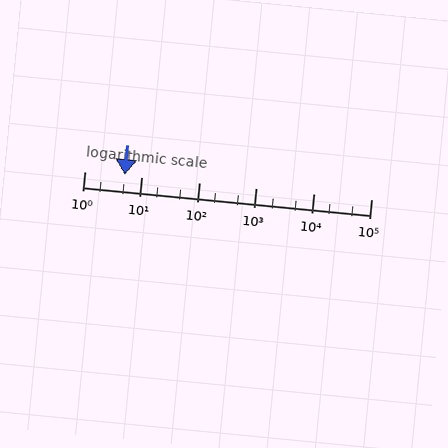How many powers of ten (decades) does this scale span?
The scale spans 5 decades, from 1 to 100000.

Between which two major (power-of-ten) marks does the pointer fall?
The pointer is between 1 and 10.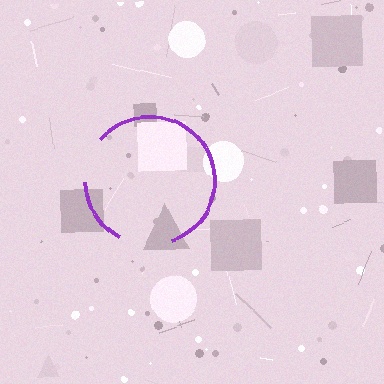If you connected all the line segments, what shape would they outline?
They would outline a circle.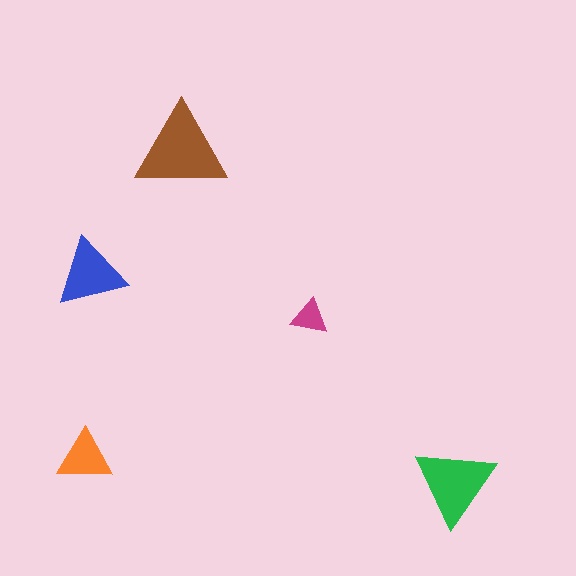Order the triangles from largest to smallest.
the brown one, the green one, the blue one, the orange one, the magenta one.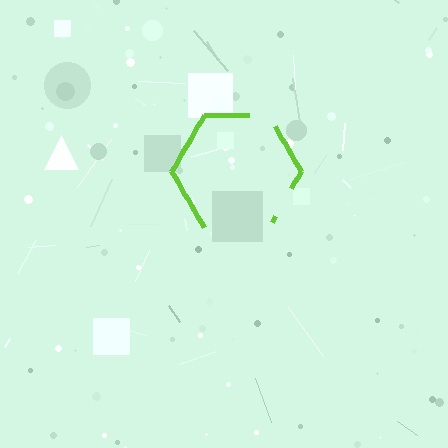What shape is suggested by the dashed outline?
The dashed outline suggests a hexagon.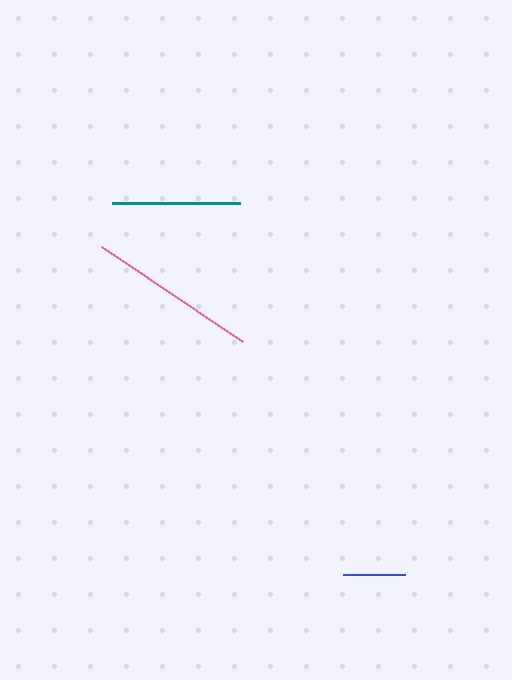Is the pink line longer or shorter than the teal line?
The pink line is longer than the teal line.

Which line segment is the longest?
The pink line is the longest at approximately 170 pixels.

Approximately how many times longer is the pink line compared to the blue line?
The pink line is approximately 2.7 times the length of the blue line.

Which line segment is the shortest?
The blue line is the shortest at approximately 62 pixels.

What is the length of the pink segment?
The pink segment is approximately 170 pixels long.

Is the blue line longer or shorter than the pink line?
The pink line is longer than the blue line.